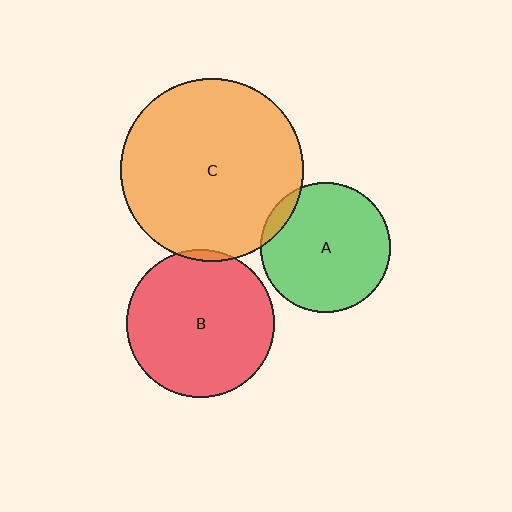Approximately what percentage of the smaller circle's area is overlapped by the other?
Approximately 5%.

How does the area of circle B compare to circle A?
Approximately 1.3 times.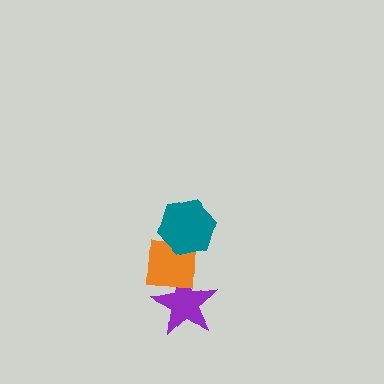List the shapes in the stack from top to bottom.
From top to bottom: the teal hexagon, the orange square, the purple star.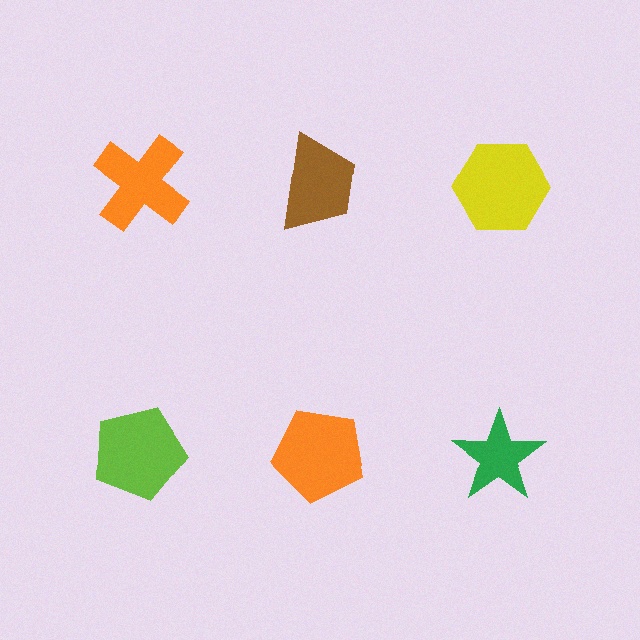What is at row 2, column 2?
An orange pentagon.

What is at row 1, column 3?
A yellow hexagon.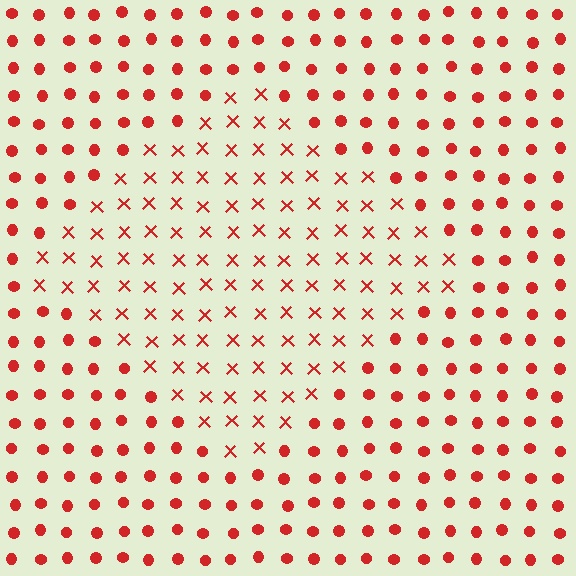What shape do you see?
I see a diamond.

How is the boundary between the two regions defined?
The boundary is defined by a change in element shape: X marks inside vs. circles outside. All elements share the same color and spacing.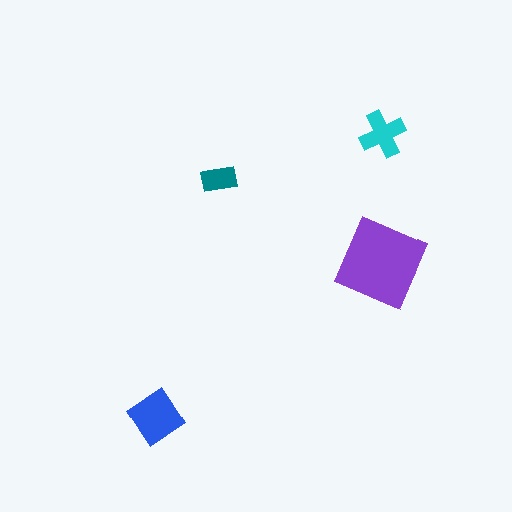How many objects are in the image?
There are 4 objects in the image.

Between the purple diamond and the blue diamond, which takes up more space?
The purple diamond.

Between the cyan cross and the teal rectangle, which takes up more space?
The cyan cross.